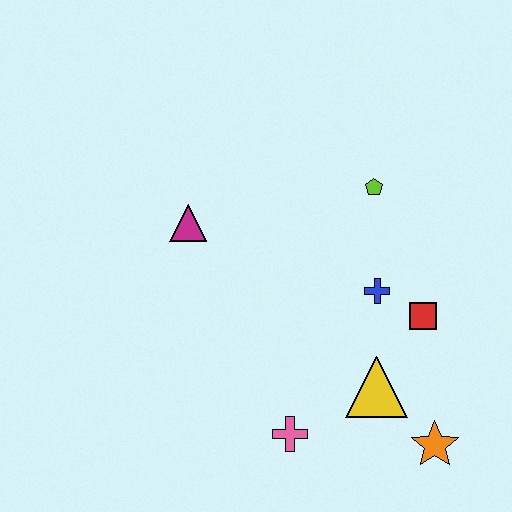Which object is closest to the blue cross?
The red square is closest to the blue cross.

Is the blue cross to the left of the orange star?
Yes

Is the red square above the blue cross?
No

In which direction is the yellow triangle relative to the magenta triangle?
The yellow triangle is to the right of the magenta triangle.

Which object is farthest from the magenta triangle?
The orange star is farthest from the magenta triangle.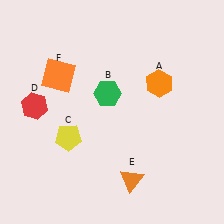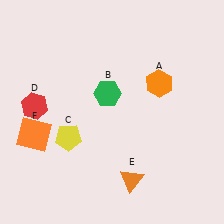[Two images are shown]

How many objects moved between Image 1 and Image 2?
1 object moved between the two images.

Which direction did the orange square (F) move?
The orange square (F) moved down.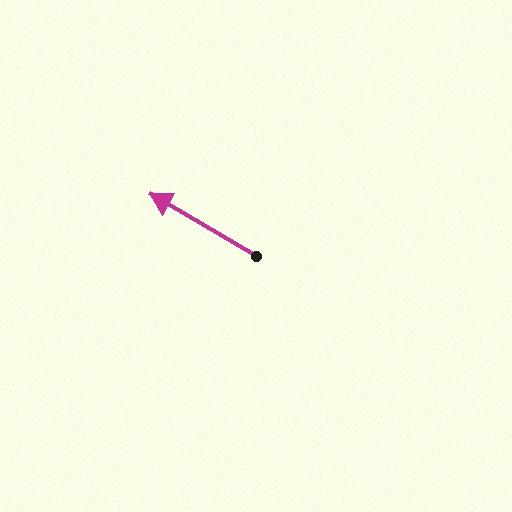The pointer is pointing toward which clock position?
Roughly 10 o'clock.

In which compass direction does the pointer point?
Northwest.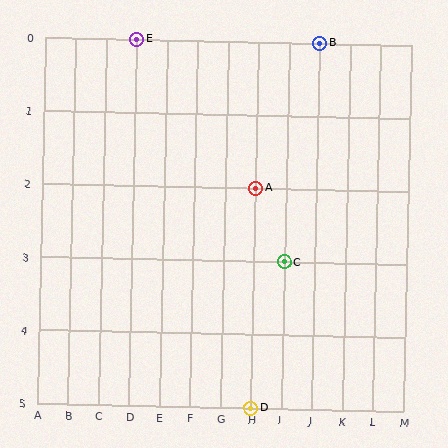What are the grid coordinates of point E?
Point E is at grid coordinates (D, 0).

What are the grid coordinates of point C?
Point C is at grid coordinates (I, 3).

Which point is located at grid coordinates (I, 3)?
Point C is at (I, 3).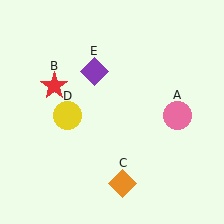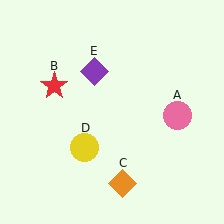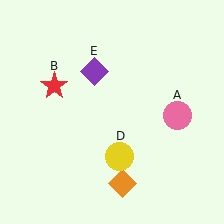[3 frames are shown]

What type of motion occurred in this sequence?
The yellow circle (object D) rotated counterclockwise around the center of the scene.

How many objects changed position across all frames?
1 object changed position: yellow circle (object D).